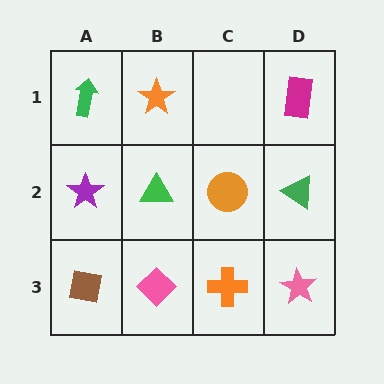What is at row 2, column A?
A purple star.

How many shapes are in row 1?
3 shapes.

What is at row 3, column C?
An orange cross.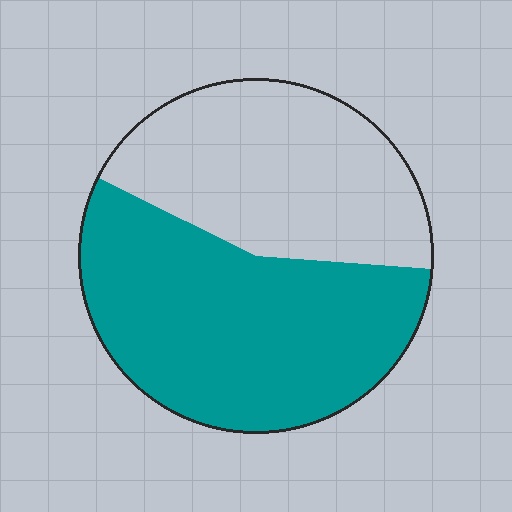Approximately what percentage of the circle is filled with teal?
Approximately 55%.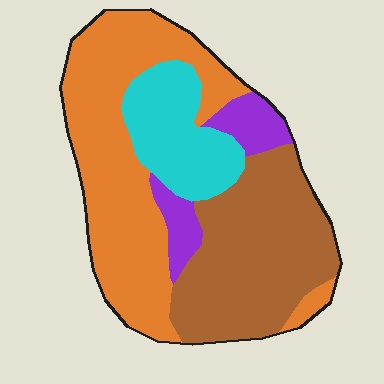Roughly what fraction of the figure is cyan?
Cyan takes up less than a sixth of the figure.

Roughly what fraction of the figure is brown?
Brown takes up between a quarter and a half of the figure.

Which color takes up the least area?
Purple, at roughly 10%.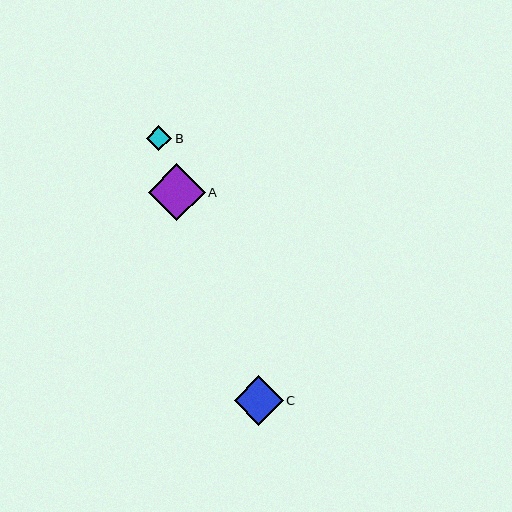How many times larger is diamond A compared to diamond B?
Diamond A is approximately 2.2 times the size of diamond B.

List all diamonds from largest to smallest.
From largest to smallest: A, C, B.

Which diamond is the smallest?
Diamond B is the smallest with a size of approximately 25 pixels.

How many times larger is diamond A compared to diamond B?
Diamond A is approximately 2.2 times the size of diamond B.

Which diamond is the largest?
Diamond A is the largest with a size of approximately 57 pixels.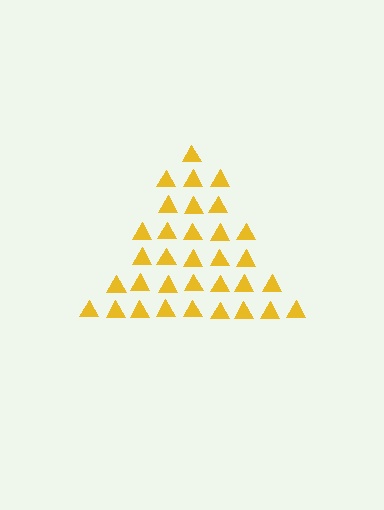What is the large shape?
The large shape is a triangle.